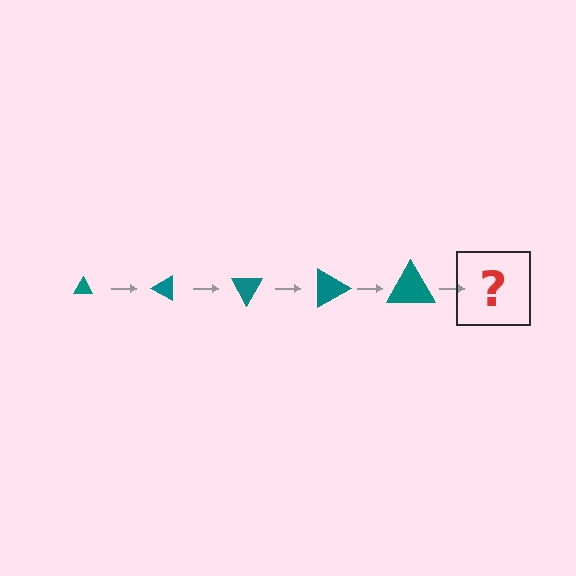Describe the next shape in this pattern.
It should be a triangle, larger than the previous one and rotated 150 degrees from the start.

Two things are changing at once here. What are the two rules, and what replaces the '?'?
The two rules are that the triangle grows larger each step and it rotates 30 degrees each step. The '?' should be a triangle, larger than the previous one and rotated 150 degrees from the start.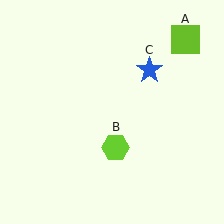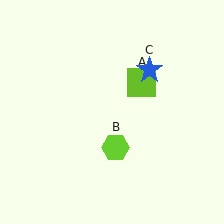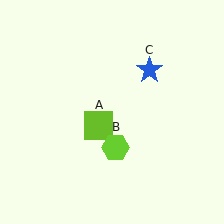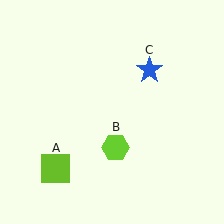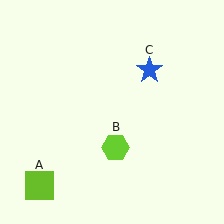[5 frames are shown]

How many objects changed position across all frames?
1 object changed position: lime square (object A).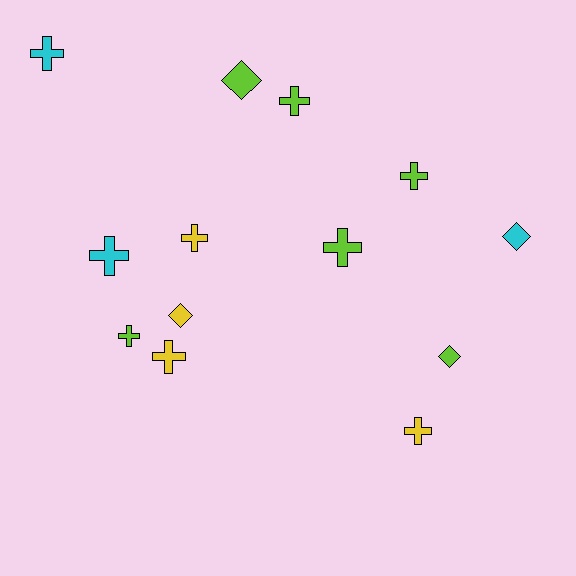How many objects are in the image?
There are 13 objects.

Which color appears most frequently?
Lime, with 6 objects.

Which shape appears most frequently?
Cross, with 9 objects.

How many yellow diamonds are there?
There is 1 yellow diamond.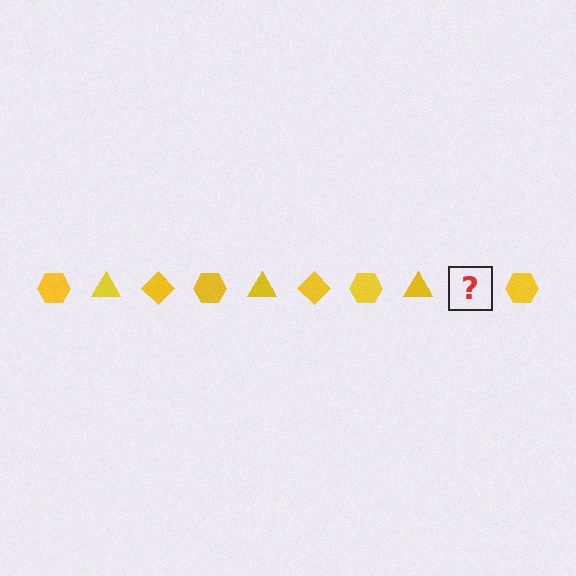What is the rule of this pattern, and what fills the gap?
The rule is that the pattern cycles through hexagon, triangle, diamond shapes in yellow. The gap should be filled with a yellow diamond.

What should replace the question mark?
The question mark should be replaced with a yellow diamond.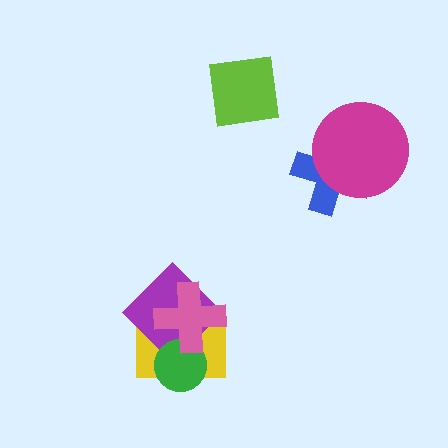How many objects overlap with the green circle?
3 objects overlap with the green circle.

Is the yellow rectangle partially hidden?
Yes, it is partially covered by another shape.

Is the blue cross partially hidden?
Yes, it is partially covered by another shape.